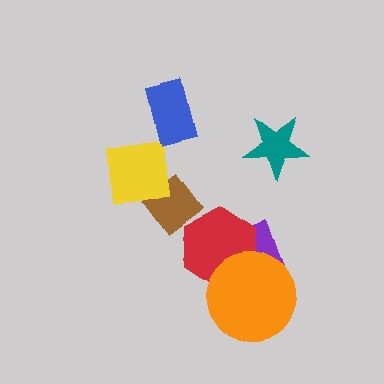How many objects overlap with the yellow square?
1 object overlaps with the yellow square.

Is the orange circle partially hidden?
No, no other shape covers it.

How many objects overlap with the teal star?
0 objects overlap with the teal star.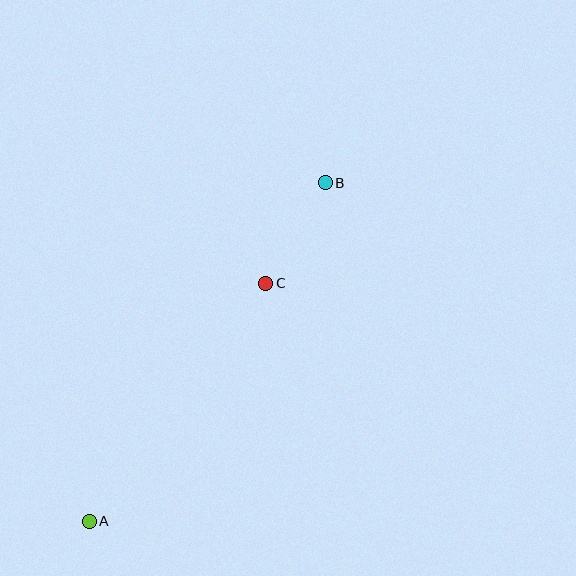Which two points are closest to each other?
Points B and C are closest to each other.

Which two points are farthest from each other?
Points A and B are farthest from each other.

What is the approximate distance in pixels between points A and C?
The distance between A and C is approximately 296 pixels.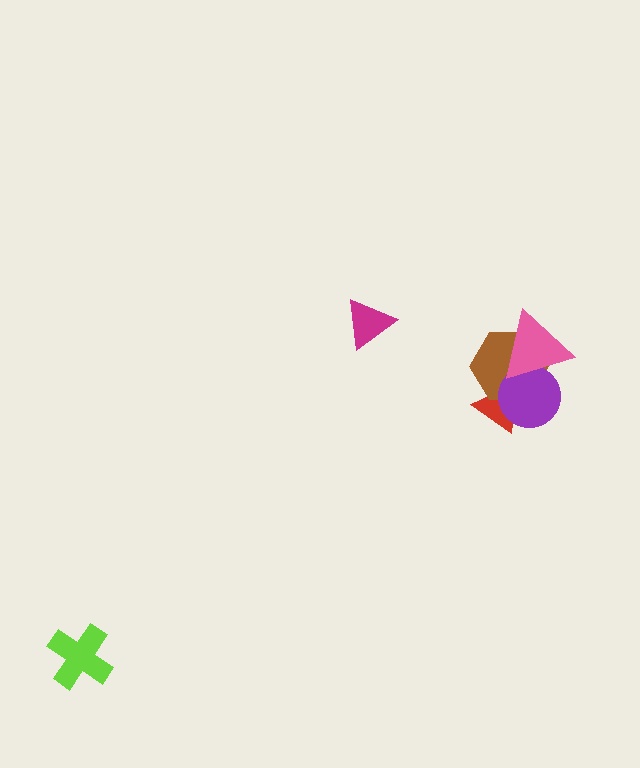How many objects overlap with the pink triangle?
2 objects overlap with the pink triangle.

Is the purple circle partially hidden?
Yes, it is partially covered by another shape.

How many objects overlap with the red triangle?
2 objects overlap with the red triangle.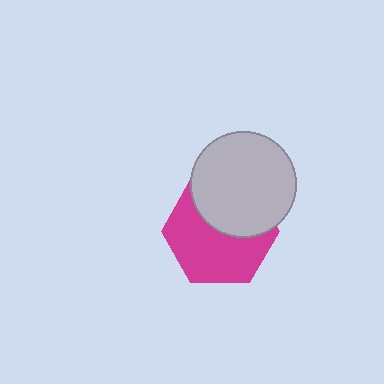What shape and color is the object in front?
The object in front is a light gray circle.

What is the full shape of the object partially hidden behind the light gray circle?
The partially hidden object is a magenta hexagon.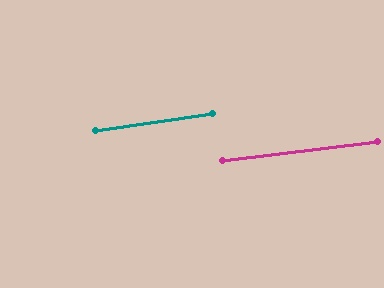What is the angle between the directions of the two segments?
Approximately 1 degree.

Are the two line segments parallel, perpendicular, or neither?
Parallel — their directions differ by only 1.4°.